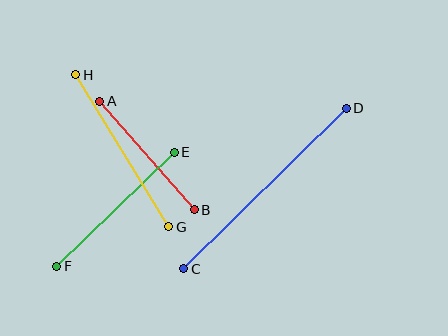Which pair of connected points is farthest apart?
Points C and D are farthest apart.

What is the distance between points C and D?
The distance is approximately 228 pixels.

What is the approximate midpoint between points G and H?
The midpoint is at approximately (122, 151) pixels.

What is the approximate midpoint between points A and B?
The midpoint is at approximately (147, 155) pixels.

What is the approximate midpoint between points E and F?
The midpoint is at approximately (115, 209) pixels.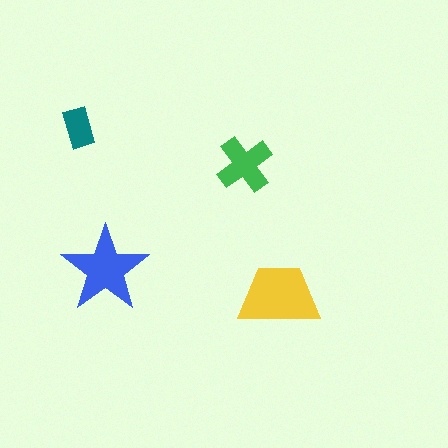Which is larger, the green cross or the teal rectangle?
The green cross.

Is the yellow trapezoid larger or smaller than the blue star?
Larger.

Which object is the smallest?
The teal rectangle.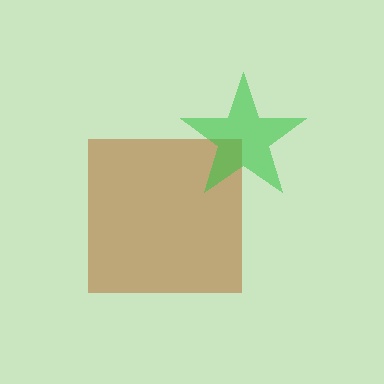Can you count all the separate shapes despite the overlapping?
Yes, there are 2 separate shapes.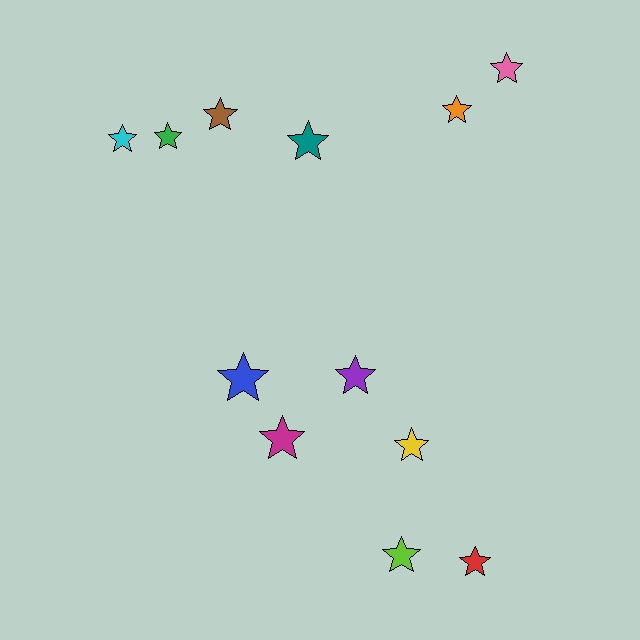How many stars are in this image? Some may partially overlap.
There are 12 stars.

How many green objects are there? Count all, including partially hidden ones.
There is 1 green object.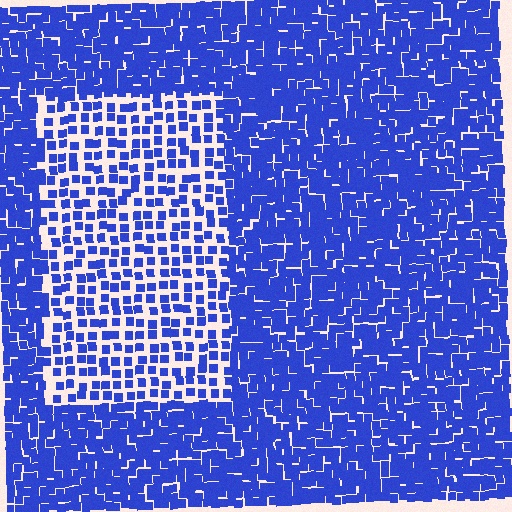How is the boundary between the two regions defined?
The boundary is defined by a change in element density (approximately 2.2x ratio). All elements are the same color, size, and shape.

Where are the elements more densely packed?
The elements are more densely packed outside the rectangle boundary.